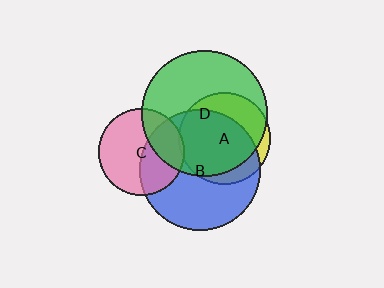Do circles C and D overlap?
Yes.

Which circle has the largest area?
Circle D (green).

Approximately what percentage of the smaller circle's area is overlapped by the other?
Approximately 30%.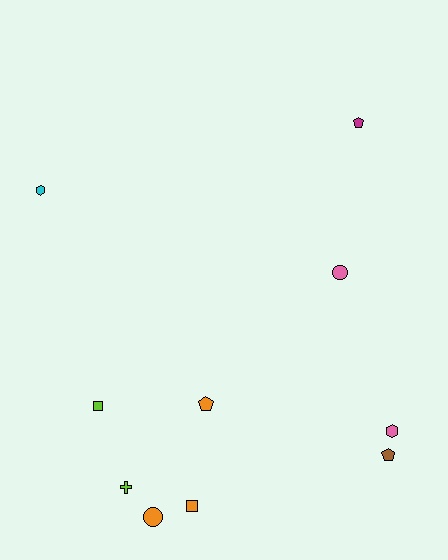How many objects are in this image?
There are 10 objects.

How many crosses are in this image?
There is 1 cross.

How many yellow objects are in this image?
There are no yellow objects.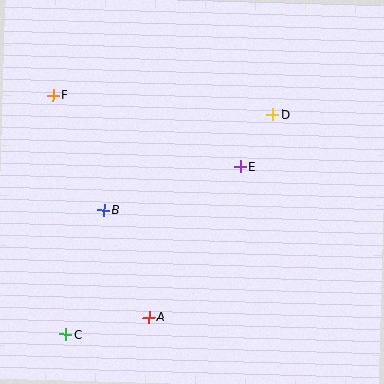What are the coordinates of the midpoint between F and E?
The midpoint between F and E is at (146, 131).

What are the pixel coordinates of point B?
Point B is at (104, 210).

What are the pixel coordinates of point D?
Point D is at (273, 114).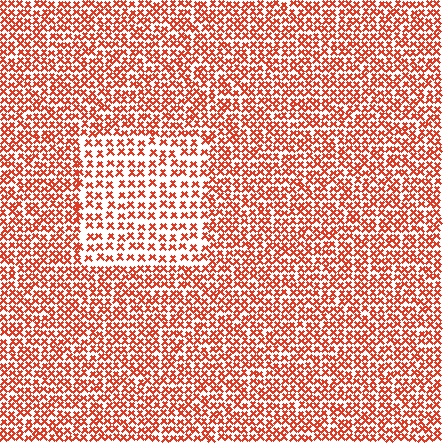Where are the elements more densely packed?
The elements are more densely packed outside the rectangle boundary.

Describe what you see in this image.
The image contains small red elements arranged at two different densities. A rectangle-shaped region is visible where the elements are less densely packed than the surrounding area.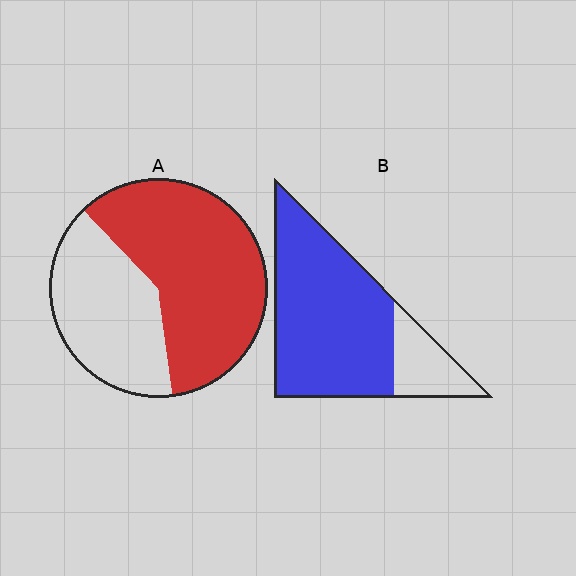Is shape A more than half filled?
Yes.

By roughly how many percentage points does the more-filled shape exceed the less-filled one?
By roughly 20 percentage points (B over A).